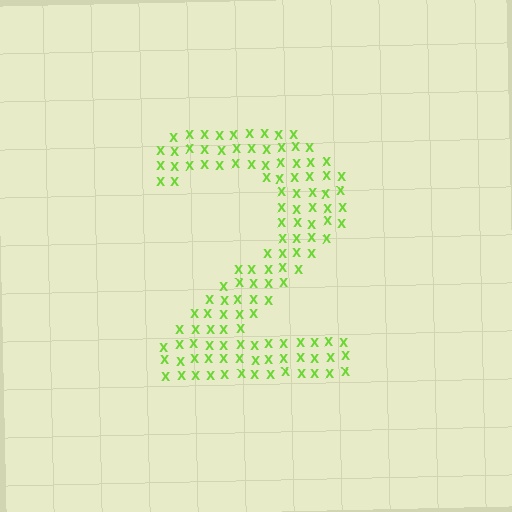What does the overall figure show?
The overall figure shows the digit 2.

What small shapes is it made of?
It is made of small letter X's.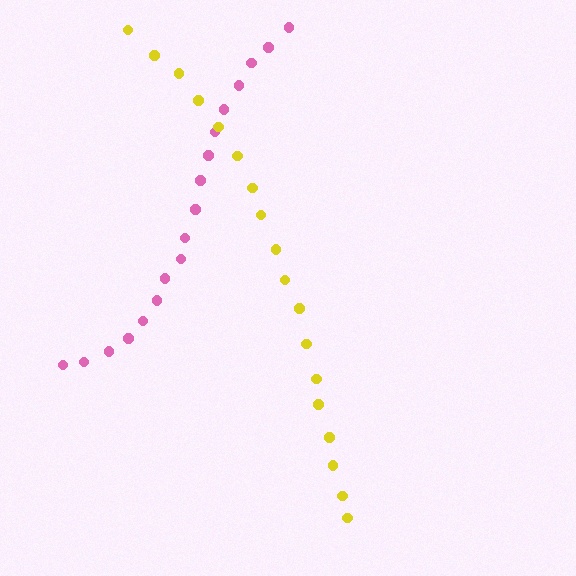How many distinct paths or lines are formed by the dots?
There are 2 distinct paths.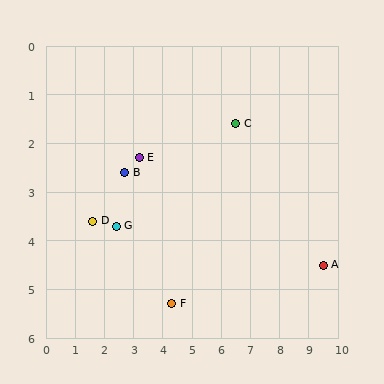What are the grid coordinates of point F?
Point F is at approximately (4.3, 5.3).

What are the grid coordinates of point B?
Point B is at approximately (2.7, 2.6).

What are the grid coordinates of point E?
Point E is at approximately (3.2, 2.3).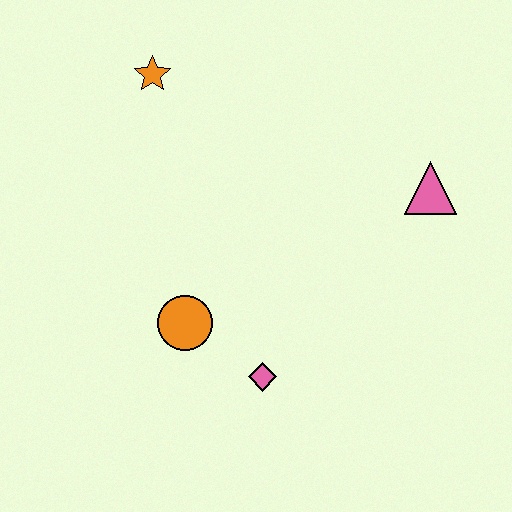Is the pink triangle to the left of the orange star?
No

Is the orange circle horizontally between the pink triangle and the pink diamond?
No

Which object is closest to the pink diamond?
The orange circle is closest to the pink diamond.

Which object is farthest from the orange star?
The pink diamond is farthest from the orange star.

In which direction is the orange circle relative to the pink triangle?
The orange circle is to the left of the pink triangle.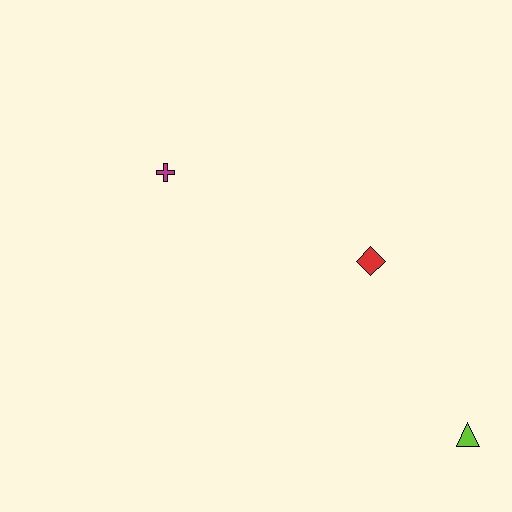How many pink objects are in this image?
There are no pink objects.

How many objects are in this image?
There are 3 objects.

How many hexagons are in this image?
There are no hexagons.